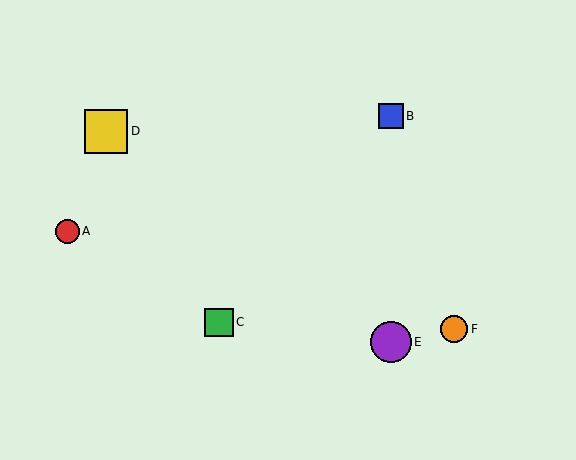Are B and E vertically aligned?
Yes, both are at x≈391.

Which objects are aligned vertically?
Objects B, E are aligned vertically.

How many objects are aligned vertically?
2 objects (B, E) are aligned vertically.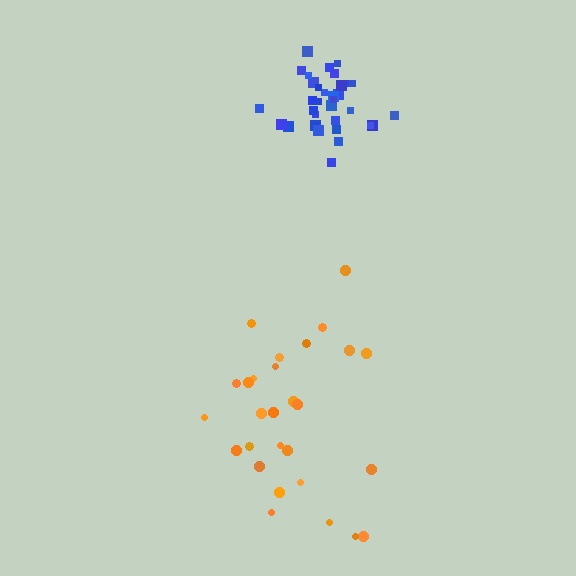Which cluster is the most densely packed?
Blue.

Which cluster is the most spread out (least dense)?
Orange.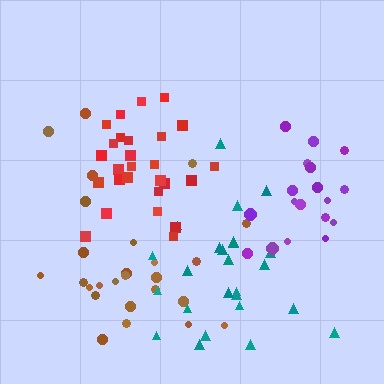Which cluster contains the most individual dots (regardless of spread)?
Red (27).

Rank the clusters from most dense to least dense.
red, purple, brown, teal.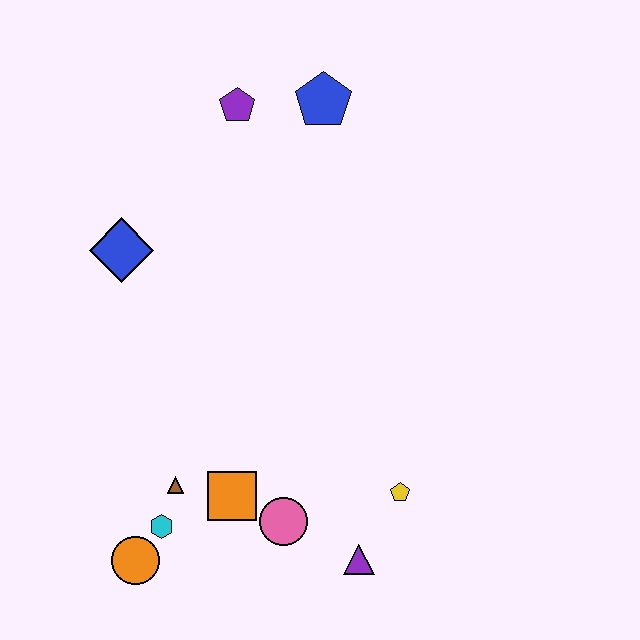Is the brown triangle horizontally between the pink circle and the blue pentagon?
No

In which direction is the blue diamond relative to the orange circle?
The blue diamond is above the orange circle.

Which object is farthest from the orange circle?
The blue pentagon is farthest from the orange circle.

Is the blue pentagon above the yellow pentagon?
Yes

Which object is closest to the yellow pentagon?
The purple triangle is closest to the yellow pentagon.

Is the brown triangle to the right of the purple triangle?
No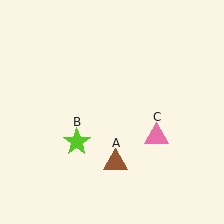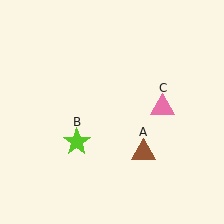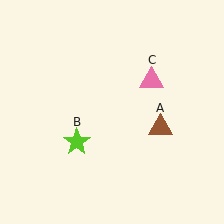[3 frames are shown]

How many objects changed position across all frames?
2 objects changed position: brown triangle (object A), pink triangle (object C).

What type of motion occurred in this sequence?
The brown triangle (object A), pink triangle (object C) rotated counterclockwise around the center of the scene.